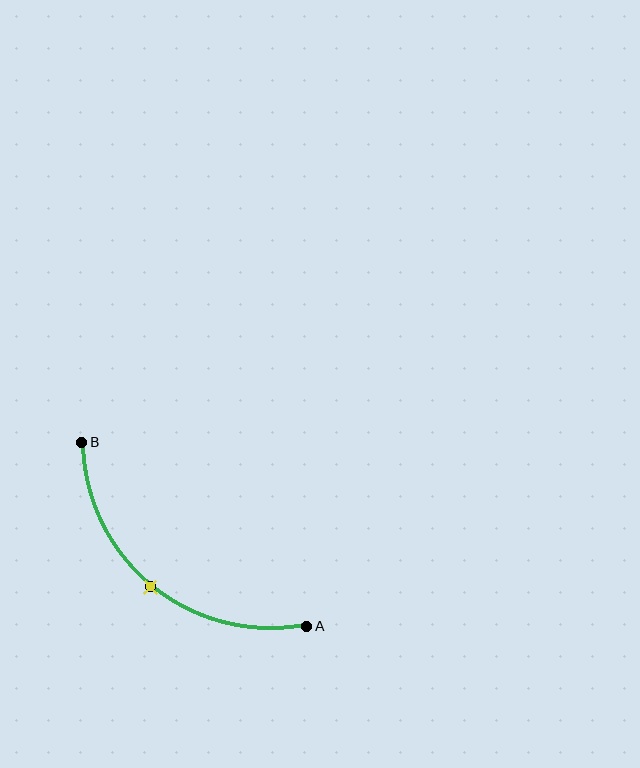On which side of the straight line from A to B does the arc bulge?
The arc bulges below and to the left of the straight line connecting A and B.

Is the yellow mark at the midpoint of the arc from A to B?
Yes. The yellow mark lies on the arc at equal arc-length from both A and B — it is the arc midpoint.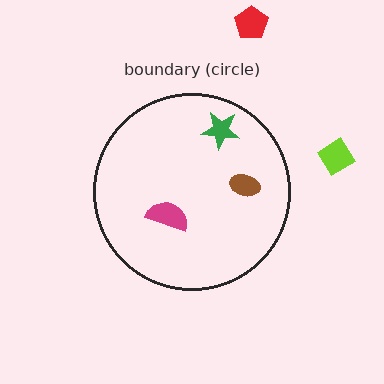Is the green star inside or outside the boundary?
Inside.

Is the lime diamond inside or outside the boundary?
Outside.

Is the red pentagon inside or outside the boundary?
Outside.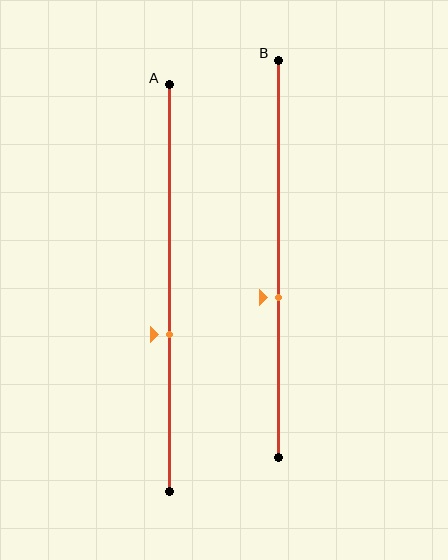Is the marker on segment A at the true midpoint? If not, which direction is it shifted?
No, the marker on segment A is shifted downward by about 11% of the segment length.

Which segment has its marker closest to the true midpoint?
Segment B has its marker closest to the true midpoint.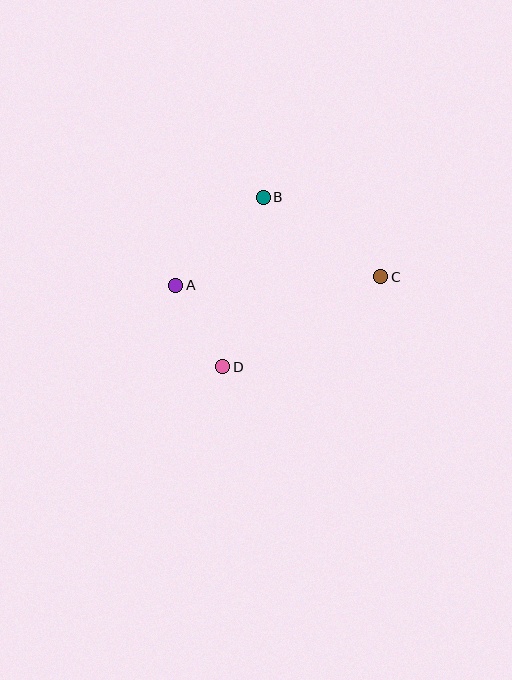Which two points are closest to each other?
Points A and D are closest to each other.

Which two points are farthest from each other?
Points A and C are farthest from each other.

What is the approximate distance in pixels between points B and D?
The distance between B and D is approximately 174 pixels.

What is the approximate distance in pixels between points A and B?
The distance between A and B is approximately 124 pixels.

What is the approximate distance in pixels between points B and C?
The distance between B and C is approximately 142 pixels.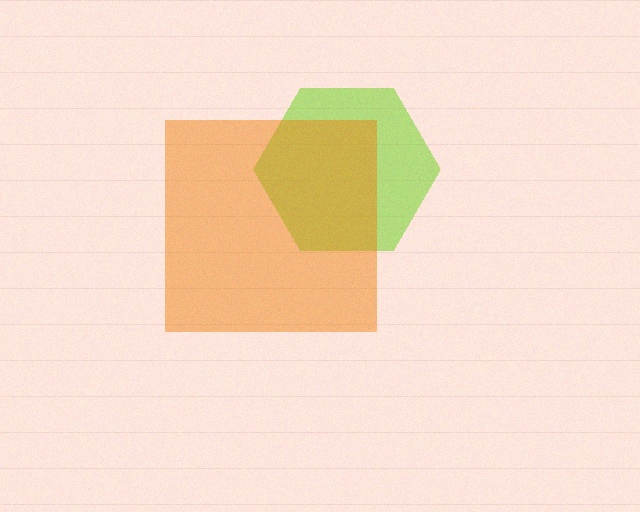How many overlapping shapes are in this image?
There are 2 overlapping shapes in the image.